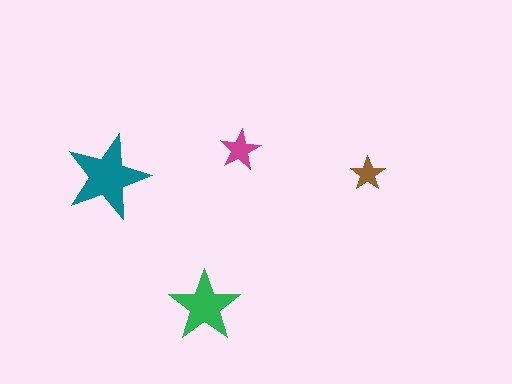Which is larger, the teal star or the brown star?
The teal one.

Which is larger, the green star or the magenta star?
The green one.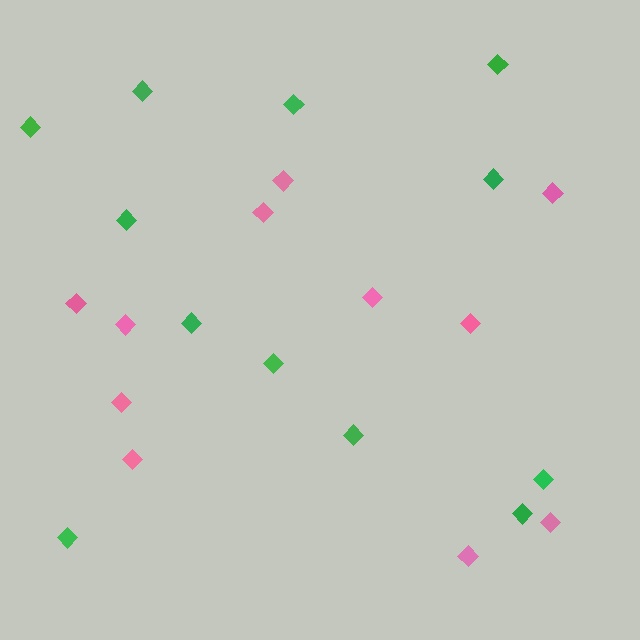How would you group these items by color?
There are 2 groups: one group of pink diamonds (11) and one group of green diamonds (12).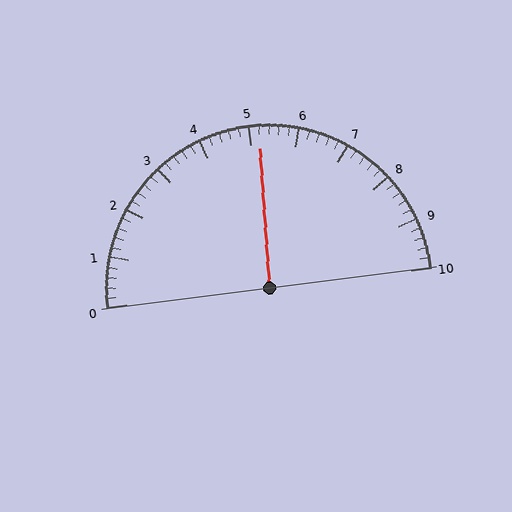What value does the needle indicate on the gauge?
The needle indicates approximately 5.2.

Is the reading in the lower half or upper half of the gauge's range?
The reading is in the upper half of the range (0 to 10).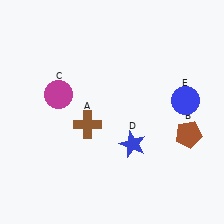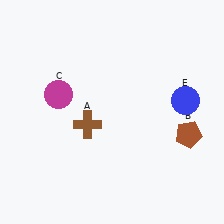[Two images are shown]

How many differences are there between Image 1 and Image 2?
There is 1 difference between the two images.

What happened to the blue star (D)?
The blue star (D) was removed in Image 2. It was in the bottom-right area of Image 1.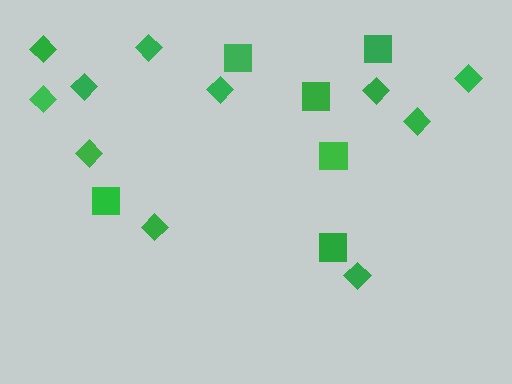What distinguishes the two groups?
There are 2 groups: one group of squares (6) and one group of diamonds (11).